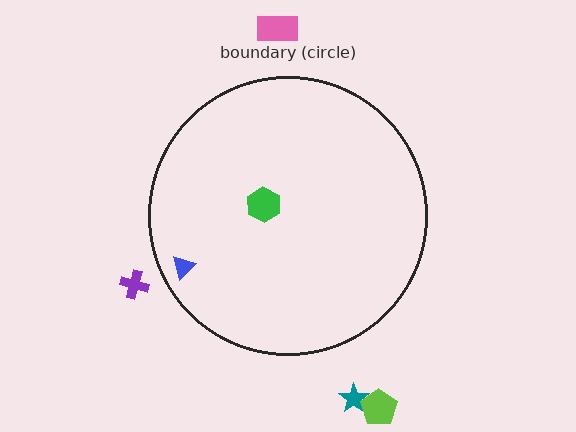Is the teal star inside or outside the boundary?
Outside.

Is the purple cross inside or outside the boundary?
Outside.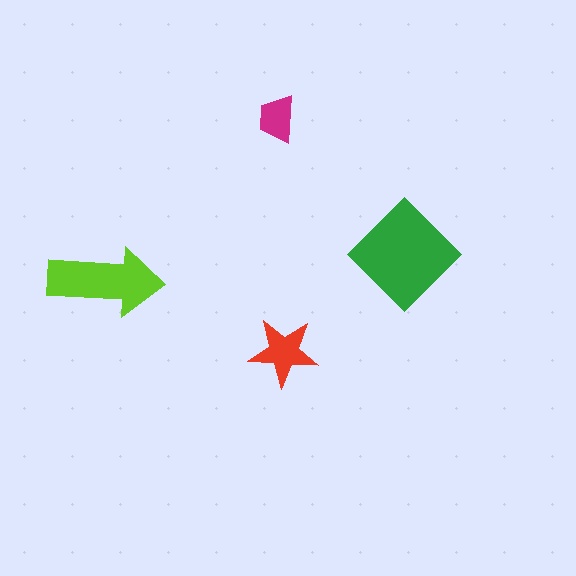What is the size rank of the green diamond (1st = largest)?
1st.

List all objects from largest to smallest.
The green diamond, the lime arrow, the red star, the magenta trapezoid.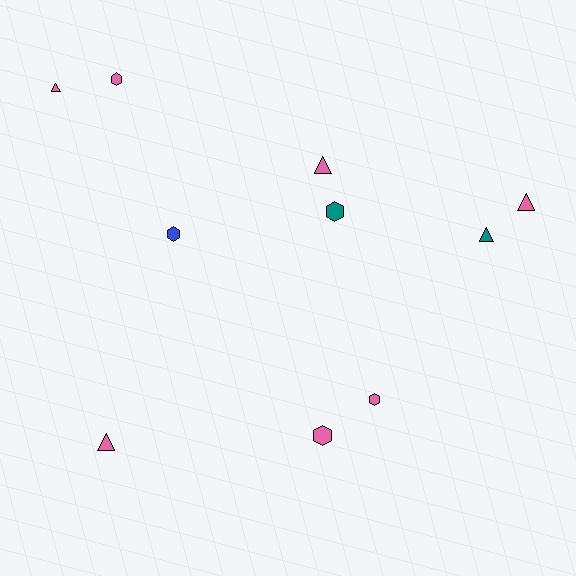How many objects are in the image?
There are 10 objects.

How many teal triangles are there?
There is 1 teal triangle.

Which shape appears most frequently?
Triangle, with 5 objects.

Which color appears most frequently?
Pink, with 7 objects.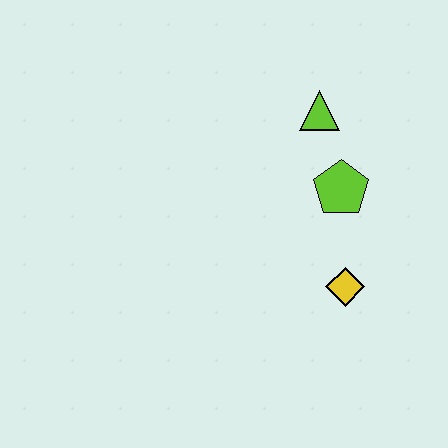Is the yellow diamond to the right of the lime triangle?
Yes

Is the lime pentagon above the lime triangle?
No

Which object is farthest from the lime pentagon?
The yellow diamond is farthest from the lime pentagon.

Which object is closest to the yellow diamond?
The lime pentagon is closest to the yellow diamond.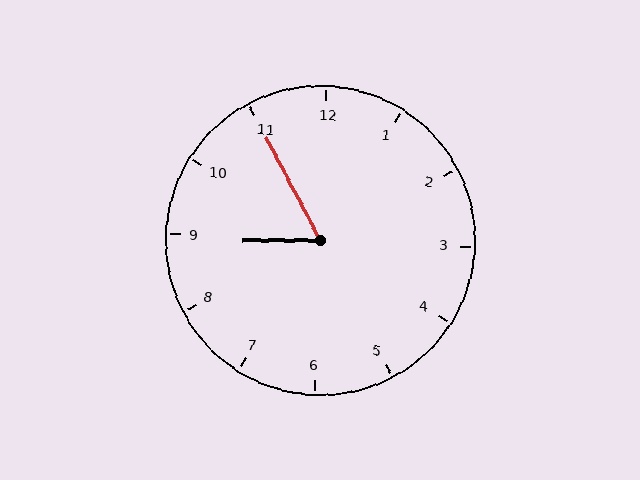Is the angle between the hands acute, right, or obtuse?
It is acute.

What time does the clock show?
8:55.